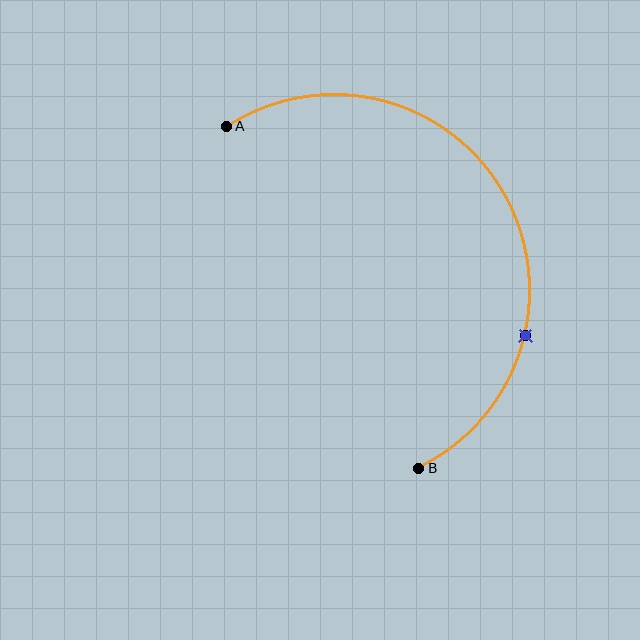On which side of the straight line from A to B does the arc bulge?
The arc bulges to the right of the straight line connecting A and B.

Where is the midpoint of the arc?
The arc midpoint is the point on the curve farthest from the straight line joining A and B. It sits to the right of that line.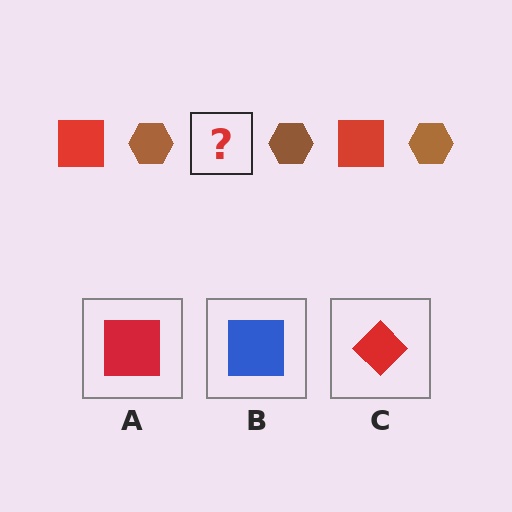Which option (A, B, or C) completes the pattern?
A.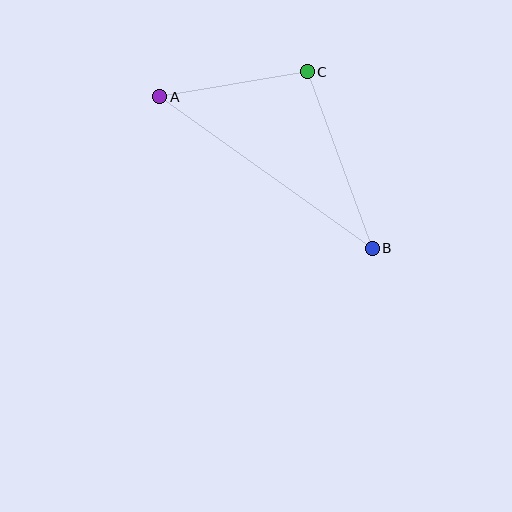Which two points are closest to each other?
Points A and C are closest to each other.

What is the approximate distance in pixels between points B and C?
The distance between B and C is approximately 188 pixels.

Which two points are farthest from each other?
Points A and B are farthest from each other.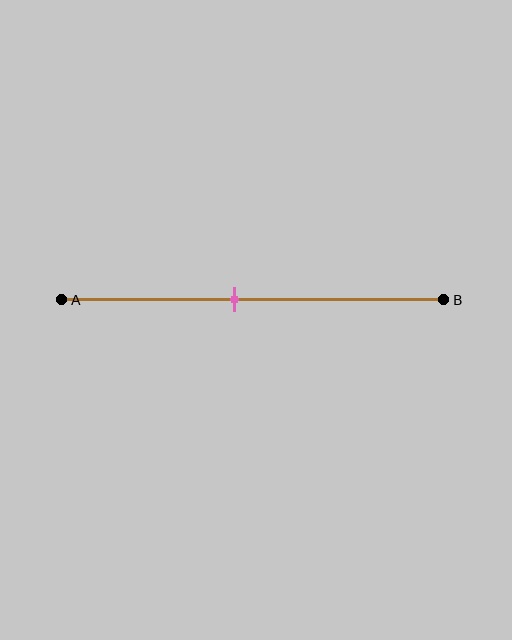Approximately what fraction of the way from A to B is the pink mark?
The pink mark is approximately 45% of the way from A to B.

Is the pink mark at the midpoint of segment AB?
No, the mark is at about 45% from A, not at the 50% midpoint.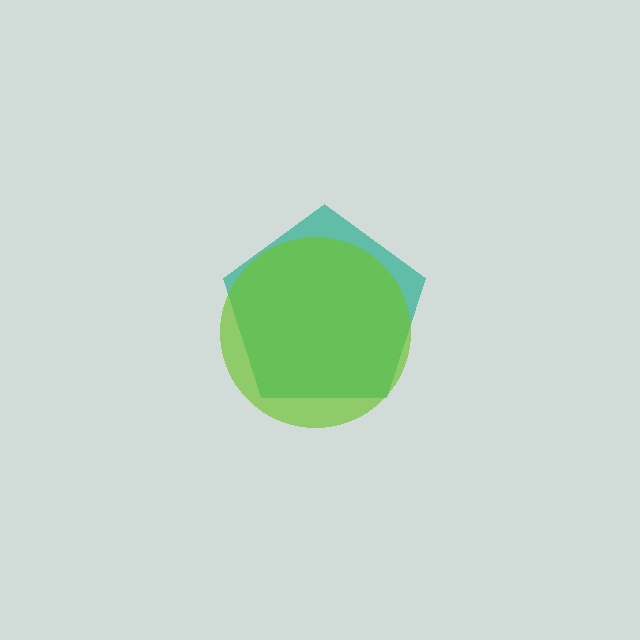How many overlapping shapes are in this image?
There are 2 overlapping shapes in the image.